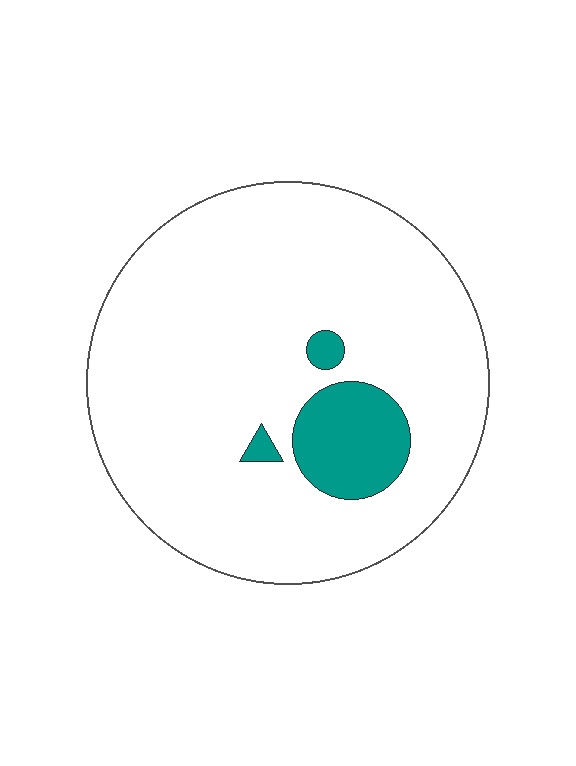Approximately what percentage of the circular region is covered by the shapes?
Approximately 10%.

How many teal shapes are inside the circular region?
3.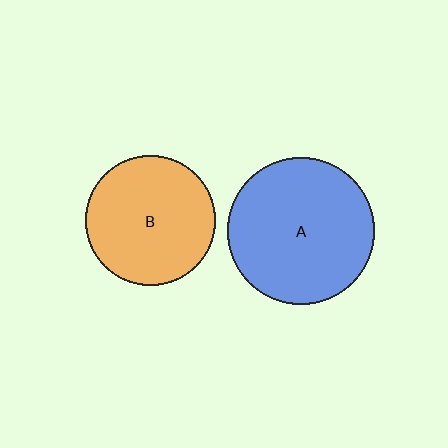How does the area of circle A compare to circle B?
Approximately 1.3 times.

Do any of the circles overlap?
No, none of the circles overlap.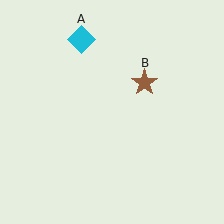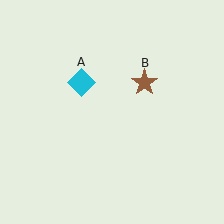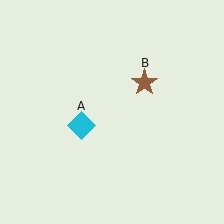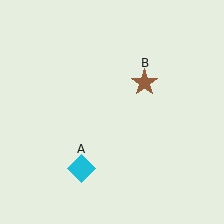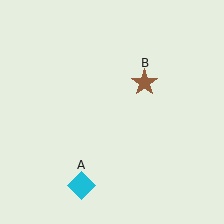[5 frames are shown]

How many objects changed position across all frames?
1 object changed position: cyan diamond (object A).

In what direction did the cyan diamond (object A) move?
The cyan diamond (object A) moved down.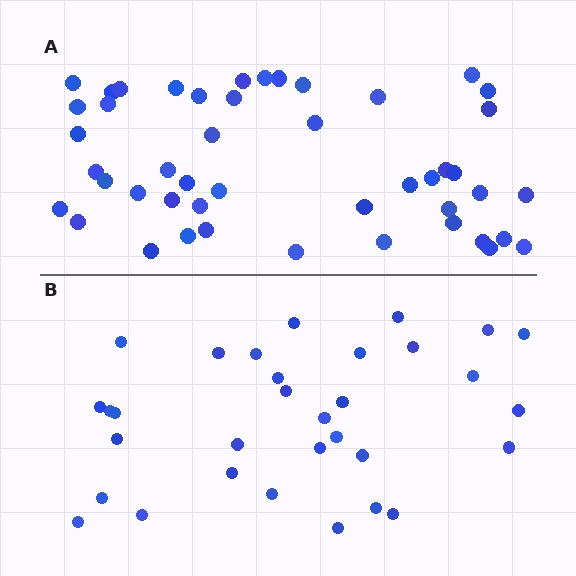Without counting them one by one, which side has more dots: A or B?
Region A (the top region) has more dots.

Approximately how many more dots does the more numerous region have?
Region A has approximately 15 more dots than region B.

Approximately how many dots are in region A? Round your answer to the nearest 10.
About 50 dots. (The exact count is 47, which rounds to 50.)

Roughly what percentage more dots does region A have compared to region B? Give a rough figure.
About 45% more.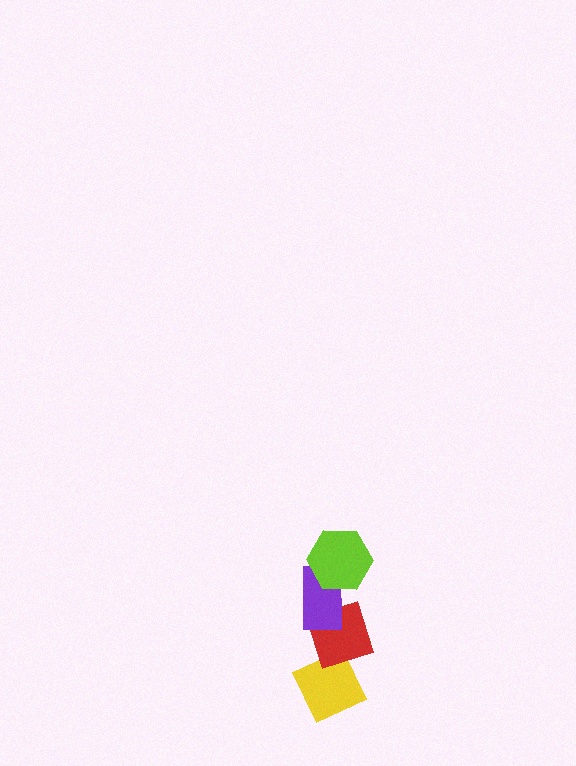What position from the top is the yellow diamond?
The yellow diamond is 4th from the top.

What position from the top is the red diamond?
The red diamond is 3rd from the top.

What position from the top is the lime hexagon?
The lime hexagon is 1st from the top.